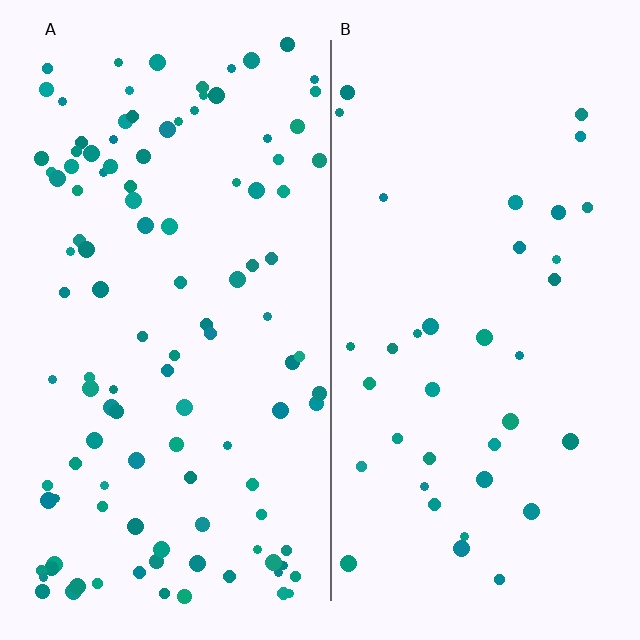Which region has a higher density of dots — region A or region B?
A (the left).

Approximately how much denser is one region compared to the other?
Approximately 3.0× — region A over region B.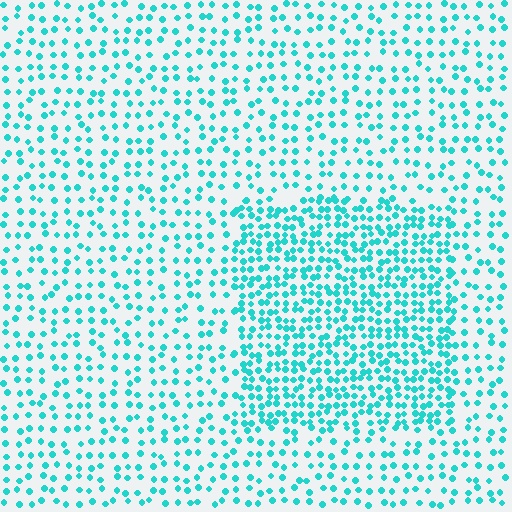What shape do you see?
I see a rectangle.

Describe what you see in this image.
The image contains small cyan elements arranged at two different densities. A rectangle-shaped region is visible where the elements are more densely packed than the surrounding area.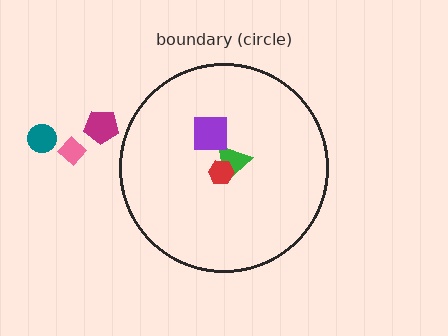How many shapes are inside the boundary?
3 inside, 3 outside.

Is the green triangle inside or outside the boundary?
Inside.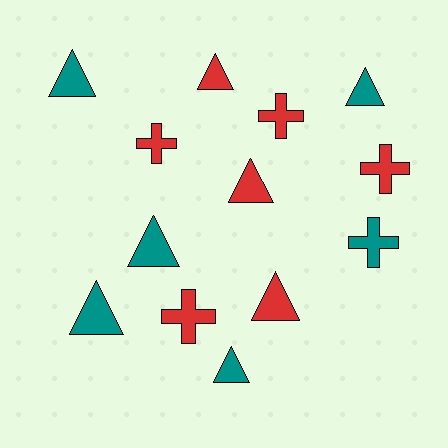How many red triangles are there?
There are 3 red triangles.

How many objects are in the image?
There are 13 objects.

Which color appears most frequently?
Red, with 7 objects.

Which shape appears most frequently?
Triangle, with 8 objects.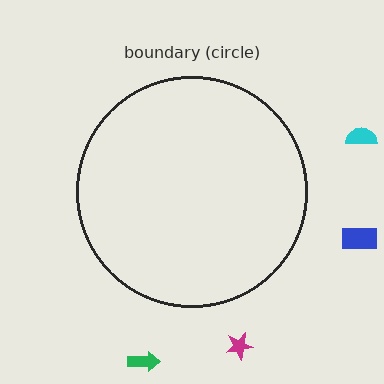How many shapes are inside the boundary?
0 inside, 4 outside.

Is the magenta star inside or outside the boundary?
Outside.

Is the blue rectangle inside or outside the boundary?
Outside.